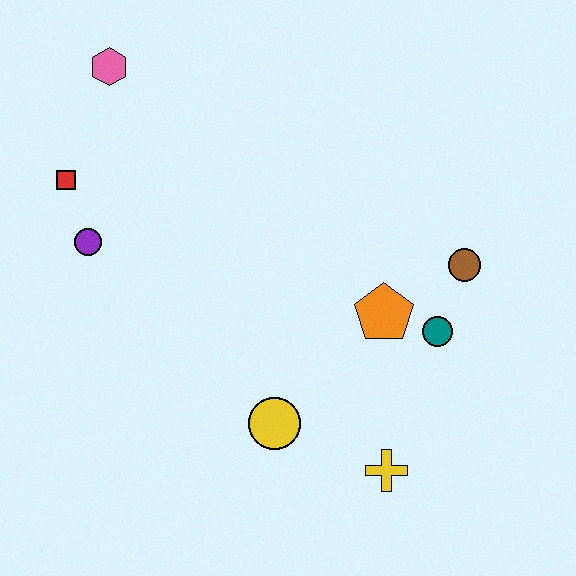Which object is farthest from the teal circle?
The pink hexagon is farthest from the teal circle.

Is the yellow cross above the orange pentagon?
No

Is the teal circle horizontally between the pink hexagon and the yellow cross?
No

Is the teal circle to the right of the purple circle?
Yes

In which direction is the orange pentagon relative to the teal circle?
The orange pentagon is to the left of the teal circle.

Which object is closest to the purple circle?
The red square is closest to the purple circle.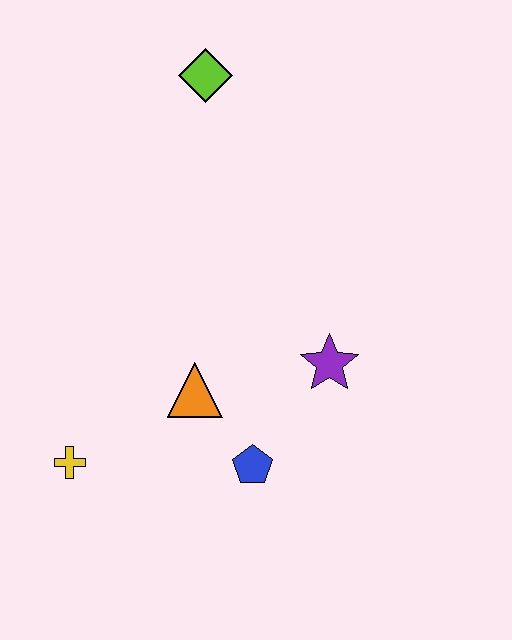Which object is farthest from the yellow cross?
The lime diamond is farthest from the yellow cross.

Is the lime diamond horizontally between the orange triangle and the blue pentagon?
Yes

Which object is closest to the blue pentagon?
The orange triangle is closest to the blue pentagon.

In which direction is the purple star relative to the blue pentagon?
The purple star is above the blue pentagon.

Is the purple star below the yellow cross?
No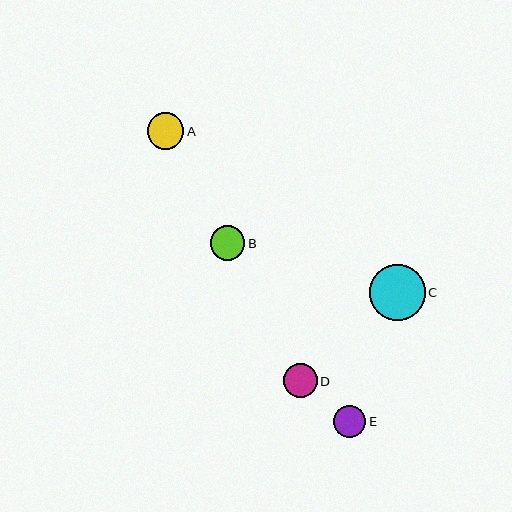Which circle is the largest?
Circle C is the largest with a size of approximately 56 pixels.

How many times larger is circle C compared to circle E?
Circle C is approximately 1.7 times the size of circle E.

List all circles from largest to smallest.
From largest to smallest: C, A, B, D, E.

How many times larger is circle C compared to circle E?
Circle C is approximately 1.7 times the size of circle E.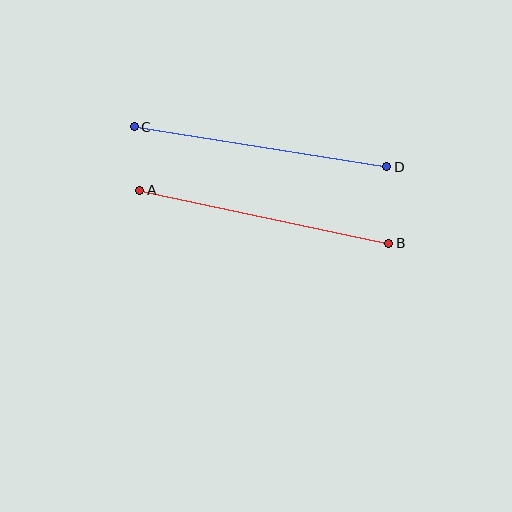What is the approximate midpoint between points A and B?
The midpoint is at approximately (264, 217) pixels.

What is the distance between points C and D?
The distance is approximately 256 pixels.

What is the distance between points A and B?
The distance is approximately 255 pixels.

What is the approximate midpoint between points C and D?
The midpoint is at approximately (261, 147) pixels.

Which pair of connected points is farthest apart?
Points C and D are farthest apart.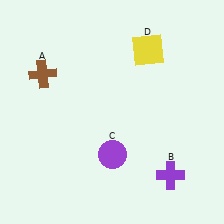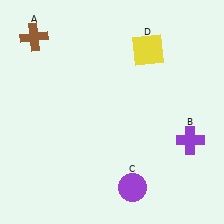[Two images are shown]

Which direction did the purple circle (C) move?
The purple circle (C) moved down.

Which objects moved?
The objects that moved are: the brown cross (A), the purple cross (B), the purple circle (C).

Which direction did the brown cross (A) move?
The brown cross (A) moved up.